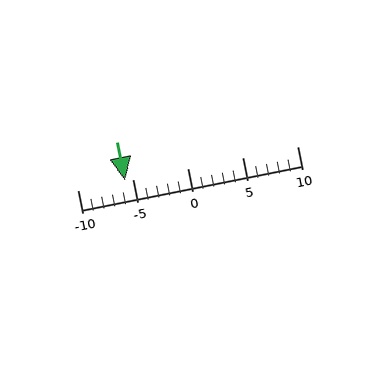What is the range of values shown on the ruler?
The ruler shows values from -10 to 10.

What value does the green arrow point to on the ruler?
The green arrow points to approximately -6.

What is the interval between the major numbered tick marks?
The major tick marks are spaced 5 units apart.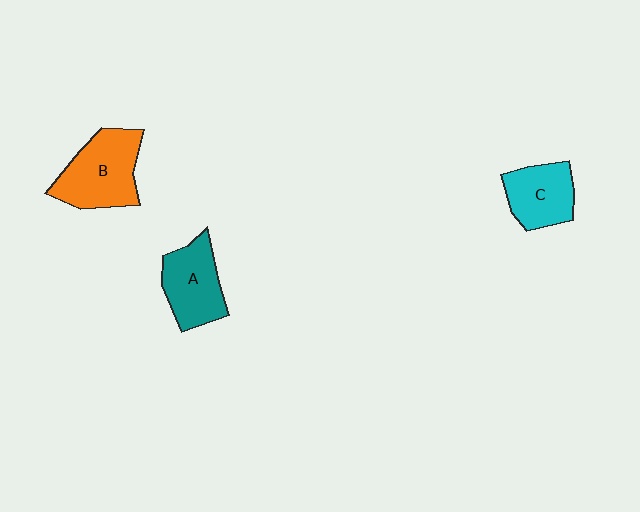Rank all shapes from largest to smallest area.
From largest to smallest: B (orange), A (teal), C (cyan).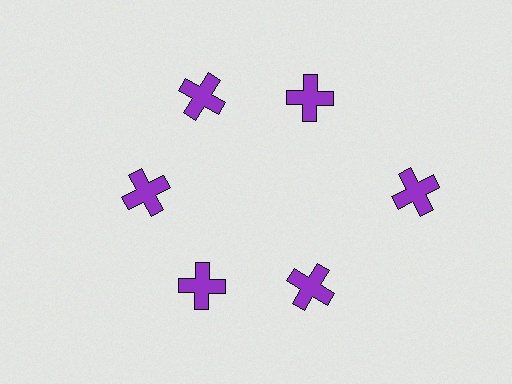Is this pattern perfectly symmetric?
No. The 6 purple crosses are arranged in a ring, but one element near the 3 o'clock position is pushed outward from the center, breaking the 6-fold rotational symmetry.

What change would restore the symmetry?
The symmetry would be restored by moving it inward, back onto the ring so that all 6 crosses sit at equal angles and equal distance from the center.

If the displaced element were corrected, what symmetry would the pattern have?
It would have 6-fold rotational symmetry — the pattern would map onto itself every 60 degrees.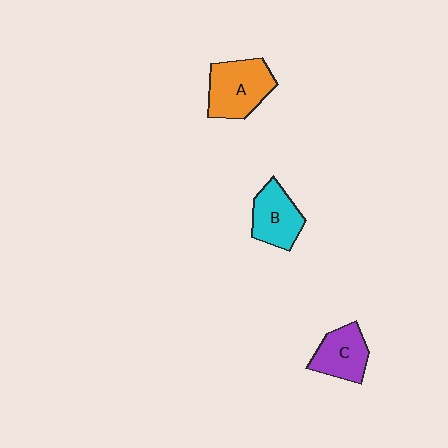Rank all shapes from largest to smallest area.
From largest to smallest: A (orange), B (cyan), C (purple).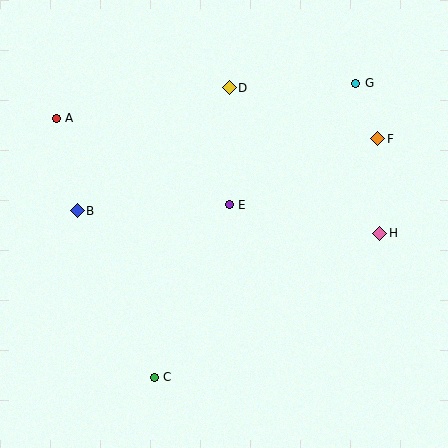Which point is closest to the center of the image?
Point E at (229, 205) is closest to the center.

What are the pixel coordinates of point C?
Point C is at (154, 377).